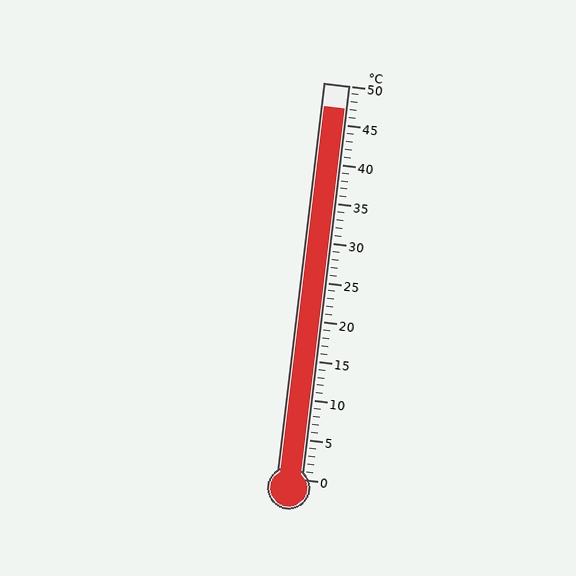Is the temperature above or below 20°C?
The temperature is above 20°C.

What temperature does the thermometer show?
The thermometer shows approximately 47°C.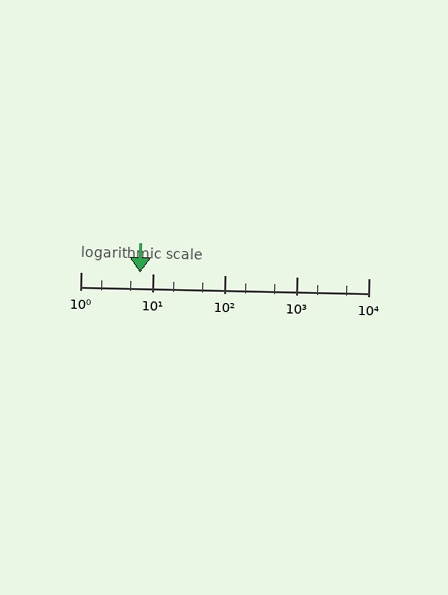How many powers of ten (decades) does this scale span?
The scale spans 4 decades, from 1 to 10000.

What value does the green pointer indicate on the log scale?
The pointer indicates approximately 6.8.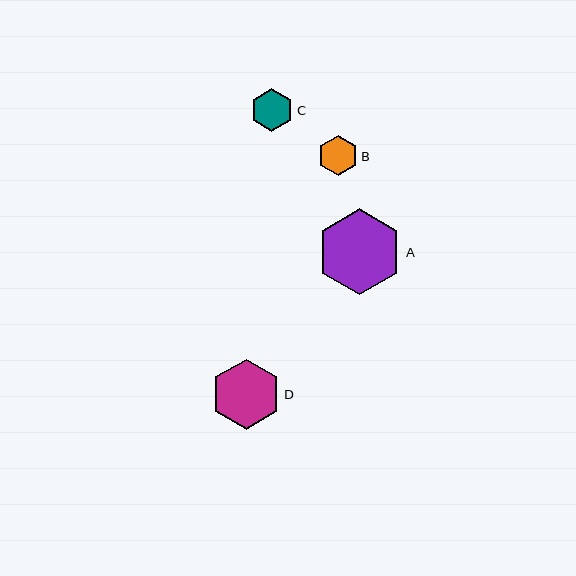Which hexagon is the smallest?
Hexagon B is the smallest with a size of approximately 40 pixels.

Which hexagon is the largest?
Hexagon A is the largest with a size of approximately 86 pixels.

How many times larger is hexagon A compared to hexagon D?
Hexagon A is approximately 1.2 times the size of hexagon D.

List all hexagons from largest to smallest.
From largest to smallest: A, D, C, B.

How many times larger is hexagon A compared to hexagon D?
Hexagon A is approximately 1.2 times the size of hexagon D.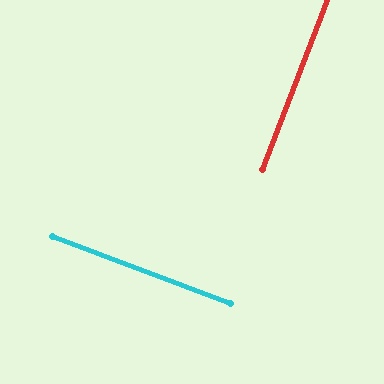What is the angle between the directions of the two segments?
Approximately 90 degrees.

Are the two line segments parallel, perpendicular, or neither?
Perpendicular — they meet at approximately 90°.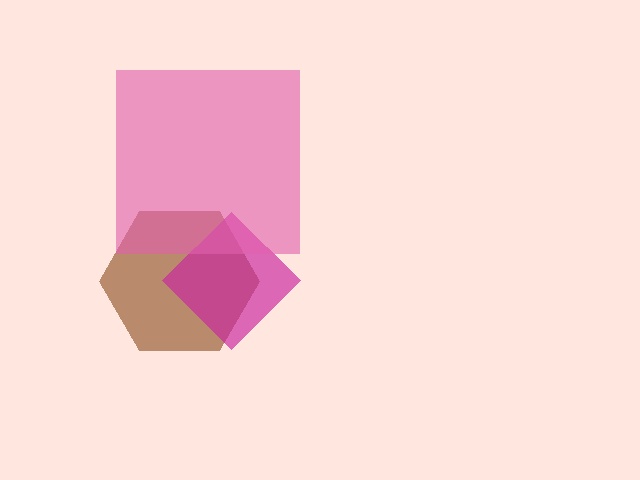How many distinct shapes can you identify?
There are 3 distinct shapes: a brown hexagon, a magenta diamond, a pink square.